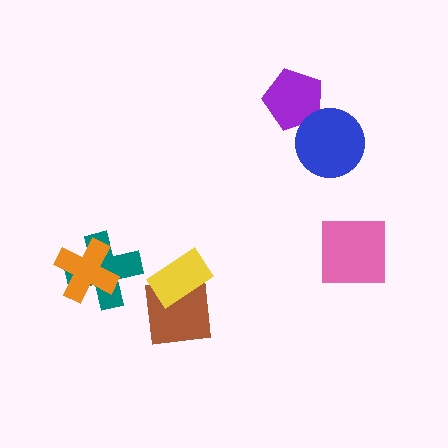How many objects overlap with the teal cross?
1 object overlaps with the teal cross.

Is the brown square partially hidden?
Yes, it is partially covered by another shape.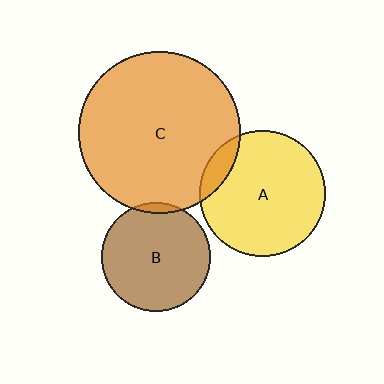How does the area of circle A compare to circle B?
Approximately 1.4 times.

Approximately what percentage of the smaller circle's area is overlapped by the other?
Approximately 10%.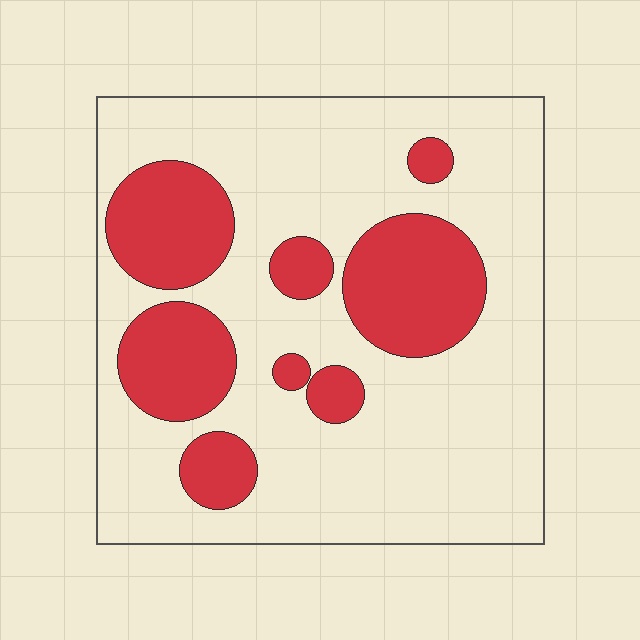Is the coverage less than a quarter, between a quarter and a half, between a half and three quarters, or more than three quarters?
Between a quarter and a half.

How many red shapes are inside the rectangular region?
8.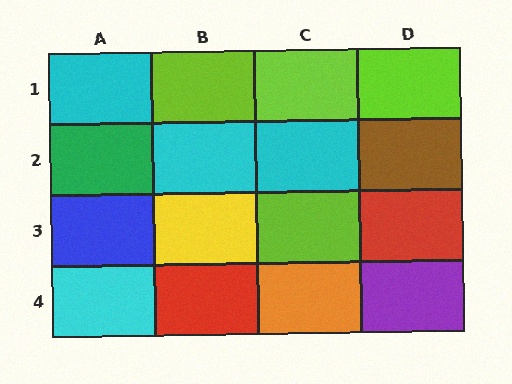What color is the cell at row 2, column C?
Cyan.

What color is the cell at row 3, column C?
Lime.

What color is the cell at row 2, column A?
Green.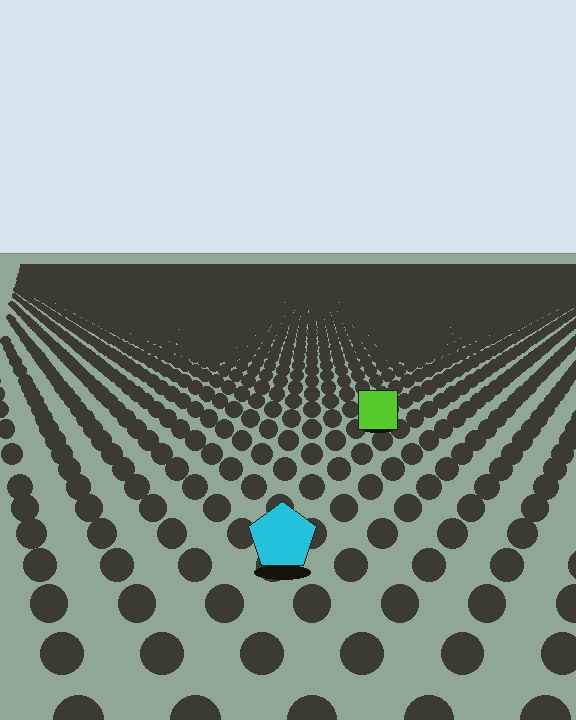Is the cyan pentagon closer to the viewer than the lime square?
Yes. The cyan pentagon is closer — you can tell from the texture gradient: the ground texture is coarser near it.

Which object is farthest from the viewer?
The lime square is farthest from the viewer. It appears smaller and the ground texture around it is denser.